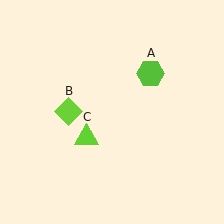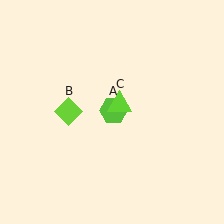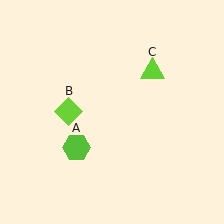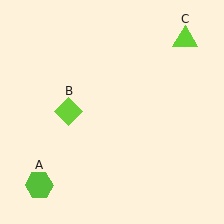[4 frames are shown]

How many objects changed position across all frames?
2 objects changed position: lime hexagon (object A), lime triangle (object C).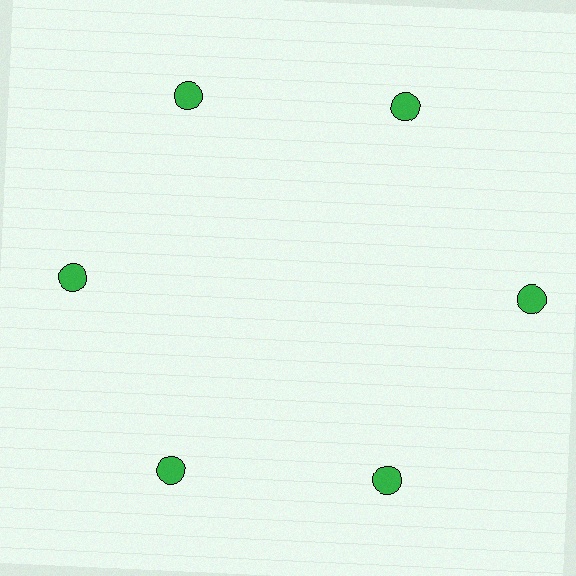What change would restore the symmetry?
The symmetry would be restored by moving it inward, back onto the ring so that all 6 circles sit at equal angles and equal distance from the center.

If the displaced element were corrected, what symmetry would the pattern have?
It would have 6-fold rotational symmetry — the pattern would map onto itself every 60 degrees.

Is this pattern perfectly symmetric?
No. The 6 green circles are arranged in a ring, but one element near the 3 o'clock position is pushed outward from the center, breaking the 6-fold rotational symmetry.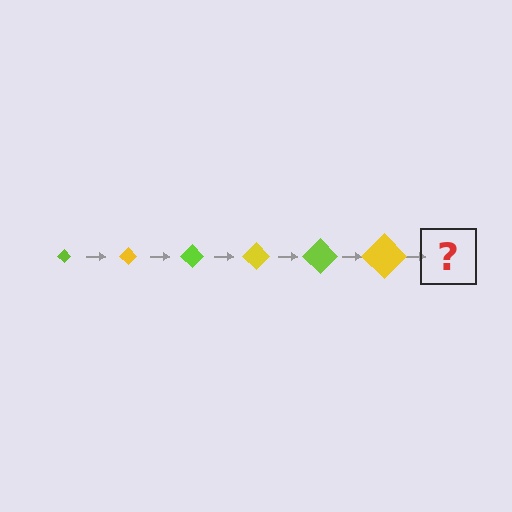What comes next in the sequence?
The next element should be a lime diamond, larger than the previous one.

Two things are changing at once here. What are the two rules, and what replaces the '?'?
The two rules are that the diamond grows larger each step and the color cycles through lime and yellow. The '?' should be a lime diamond, larger than the previous one.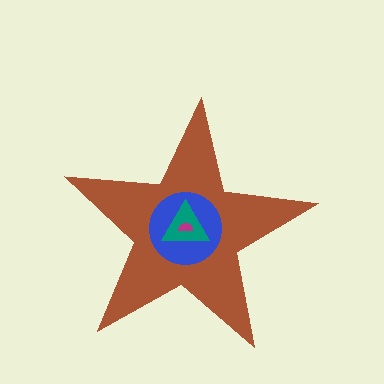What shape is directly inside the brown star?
The blue circle.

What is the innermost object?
The magenta semicircle.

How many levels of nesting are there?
4.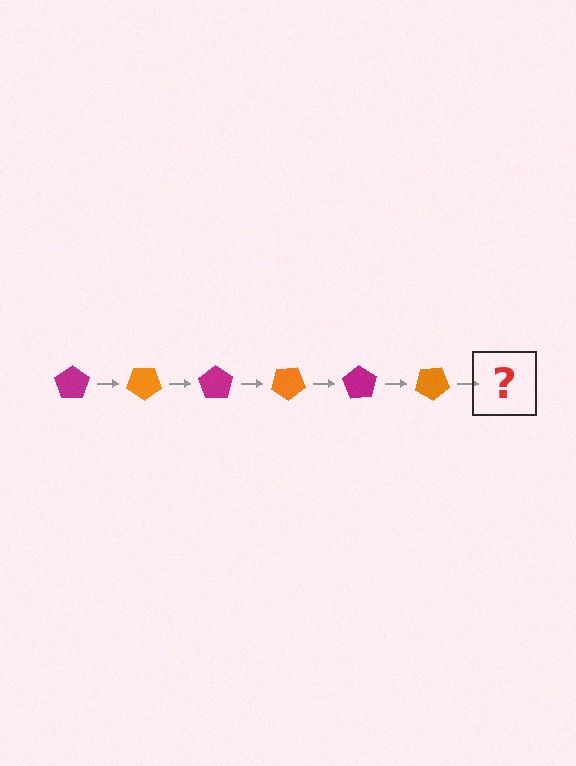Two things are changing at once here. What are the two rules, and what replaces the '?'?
The two rules are that it rotates 35 degrees each step and the color cycles through magenta and orange. The '?' should be a magenta pentagon, rotated 210 degrees from the start.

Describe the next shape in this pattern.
It should be a magenta pentagon, rotated 210 degrees from the start.